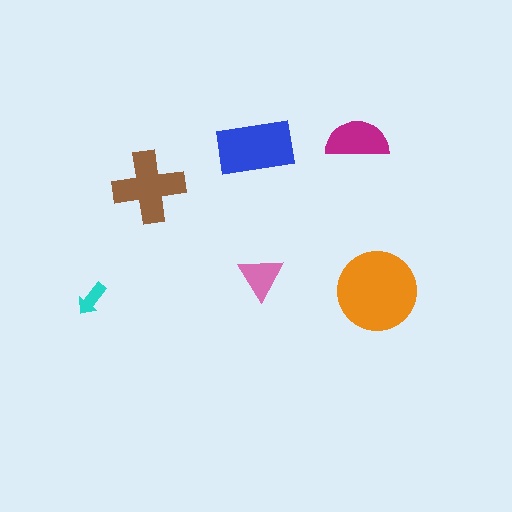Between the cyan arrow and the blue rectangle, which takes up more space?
The blue rectangle.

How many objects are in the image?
There are 6 objects in the image.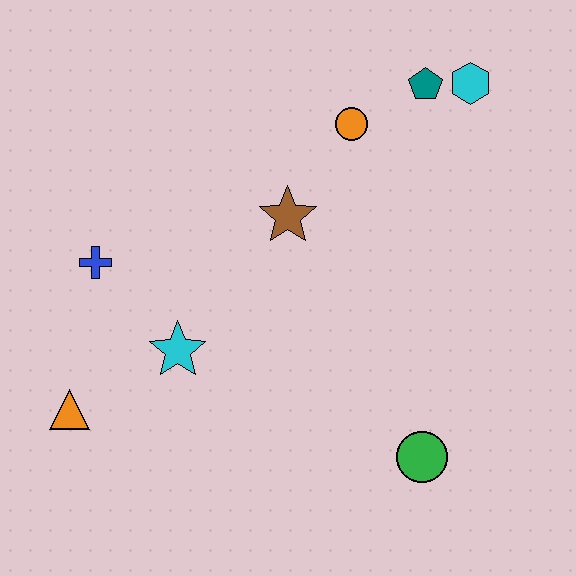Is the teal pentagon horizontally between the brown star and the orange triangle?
No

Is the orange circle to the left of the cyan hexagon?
Yes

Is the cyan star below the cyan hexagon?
Yes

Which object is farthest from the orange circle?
The orange triangle is farthest from the orange circle.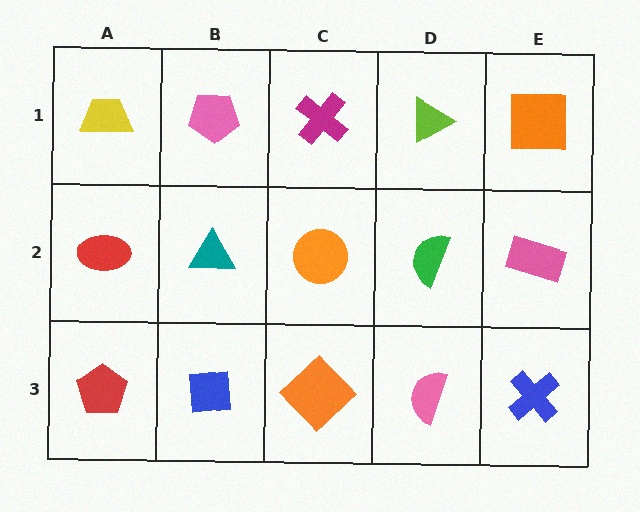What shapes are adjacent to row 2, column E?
An orange square (row 1, column E), a blue cross (row 3, column E), a green semicircle (row 2, column D).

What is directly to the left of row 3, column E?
A pink semicircle.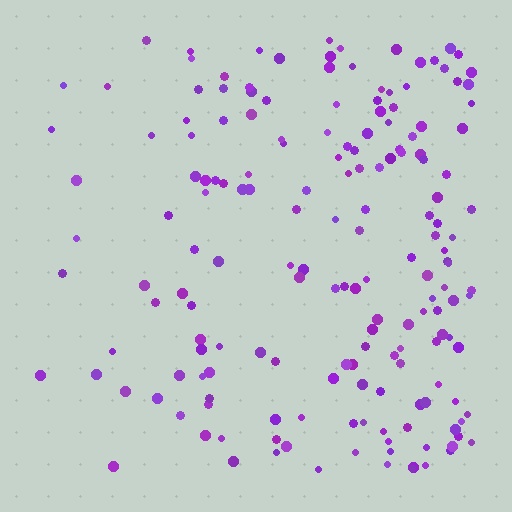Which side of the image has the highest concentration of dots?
The right.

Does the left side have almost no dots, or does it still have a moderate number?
Still a moderate number, just noticeably fewer than the right.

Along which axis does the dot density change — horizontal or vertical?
Horizontal.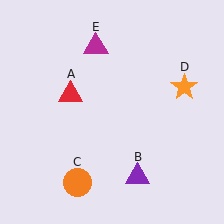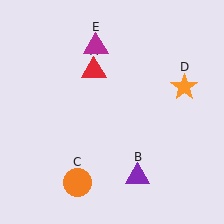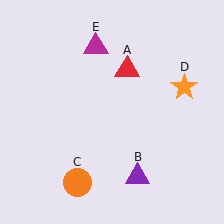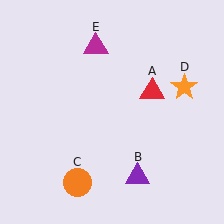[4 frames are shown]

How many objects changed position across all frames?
1 object changed position: red triangle (object A).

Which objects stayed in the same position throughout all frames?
Purple triangle (object B) and orange circle (object C) and orange star (object D) and magenta triangle (object E) remained stationary.